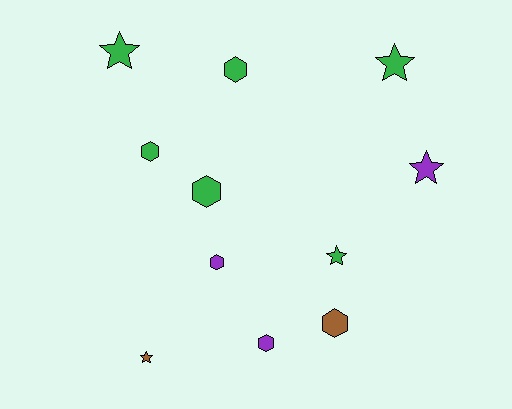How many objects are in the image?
There are 11 objects.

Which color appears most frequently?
Green, with 6 objects.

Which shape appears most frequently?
Hexagon, with 6 objects.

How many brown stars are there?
There is 1 brown star.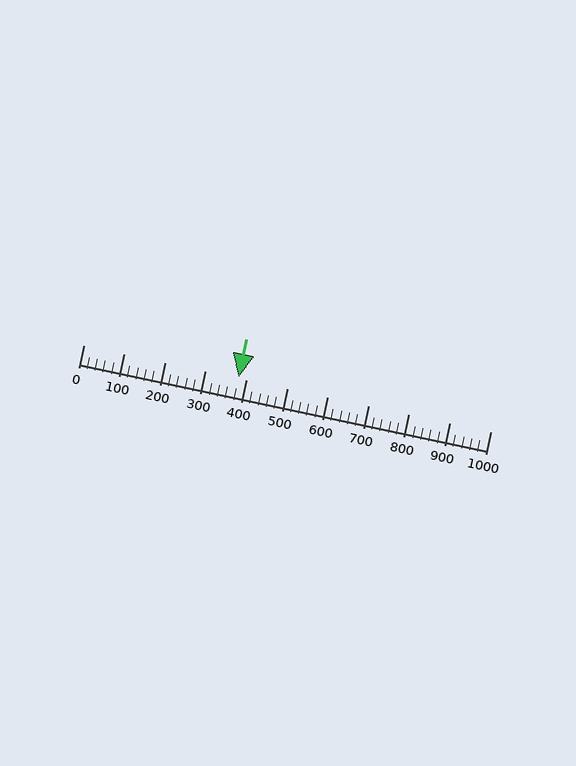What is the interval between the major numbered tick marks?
The major tick marks are spaced 100 units apart.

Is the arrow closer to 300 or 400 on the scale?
The arrow is closer to 400.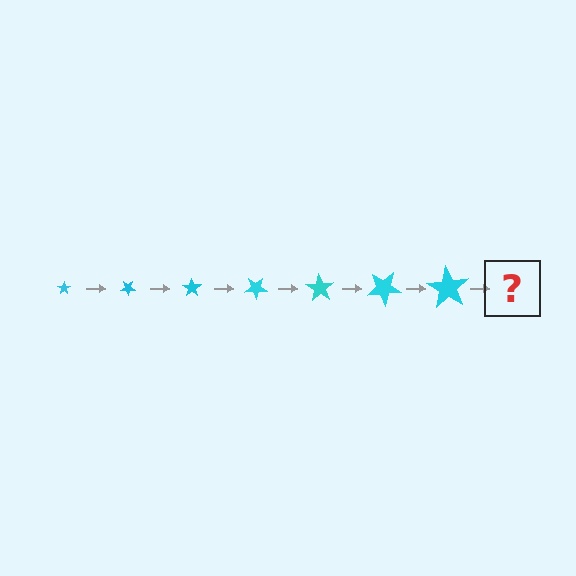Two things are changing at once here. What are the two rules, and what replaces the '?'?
The two rules are that the star grows larger each step and it rotates 35 degrees each step. The '?' should be a star, larger than the previous one and rotated 245 degrees from the start.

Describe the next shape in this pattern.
It should be a star, larger than the previous one and rotated 245 degrees from the start.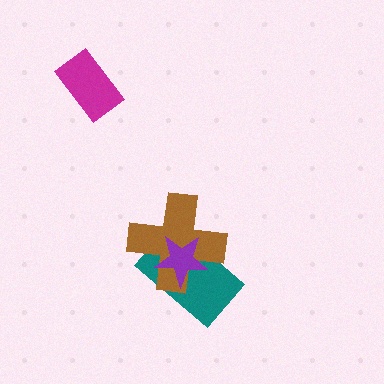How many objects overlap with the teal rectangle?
2 objects overlap with the teal rectangle.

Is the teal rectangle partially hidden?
Yes, it is partially covered by another shape.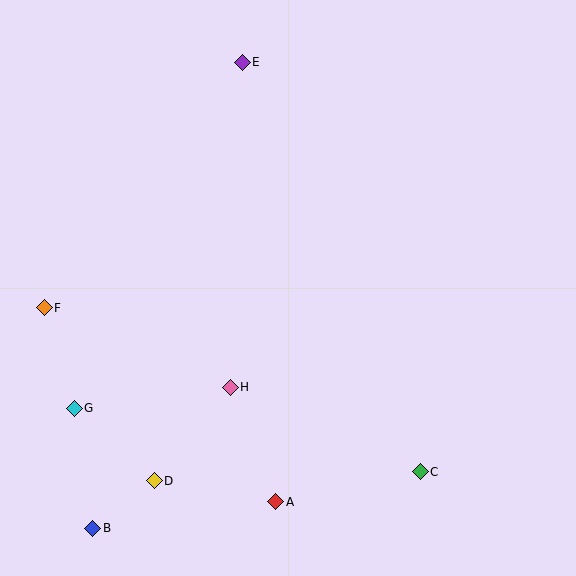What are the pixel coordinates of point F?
Point F is at (44, 308).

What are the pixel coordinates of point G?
Point G is at (74, 408).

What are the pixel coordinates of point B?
Point B is at (93, 528).